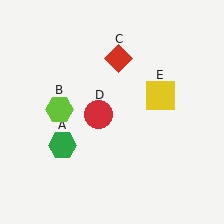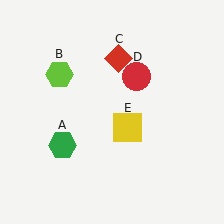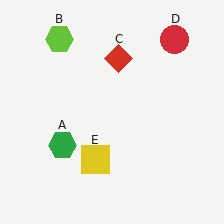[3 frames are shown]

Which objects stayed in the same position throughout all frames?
Green hexagon (object A) and red diamond (object C) remained stationary.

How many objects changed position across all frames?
3 objects changed position: lime hexagon (object B), red circle (object D), yellow square (object E).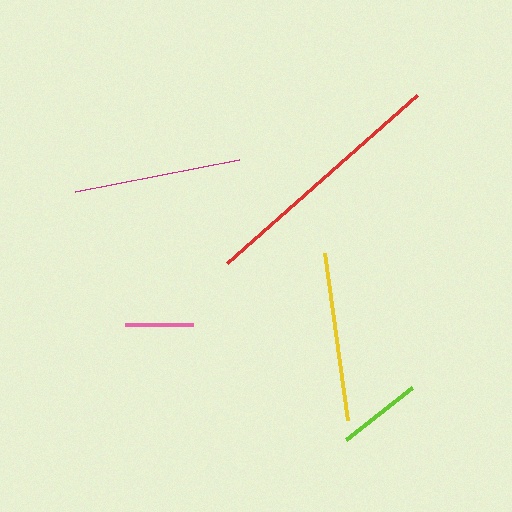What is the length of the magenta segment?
The magenta segment is approximately 166 pixels long.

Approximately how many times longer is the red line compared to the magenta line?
The red line is approximately 1.5 times the length of the magenta line.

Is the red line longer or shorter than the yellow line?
The red line is longer than the yellow line.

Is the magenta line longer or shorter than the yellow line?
The yellow line is longer than the magenta line.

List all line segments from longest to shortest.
From longest to shortest: red, yellow, magenta, lime, pink.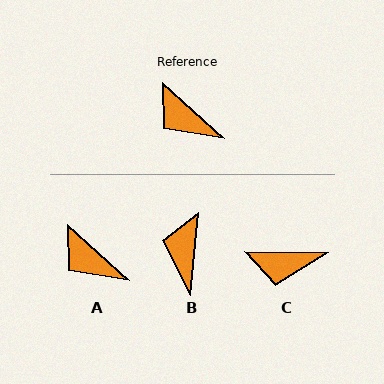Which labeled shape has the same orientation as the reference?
A.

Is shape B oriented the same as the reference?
No, it is off by about 55 degrees.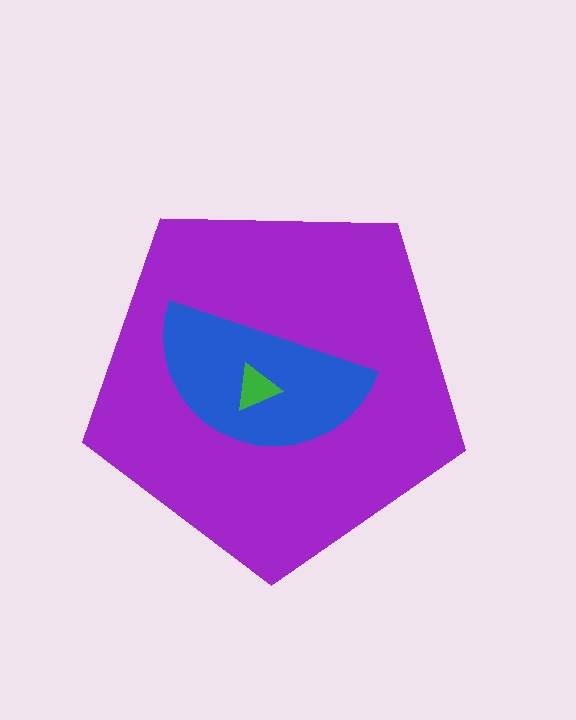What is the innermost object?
The green triangle.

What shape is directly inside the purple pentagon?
The blue semicircle.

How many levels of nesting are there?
3.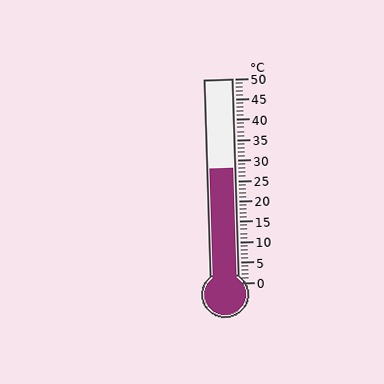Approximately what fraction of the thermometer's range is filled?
The thermometer is filled to approximately 55% of its range.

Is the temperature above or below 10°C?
The temperature is above 10°C.